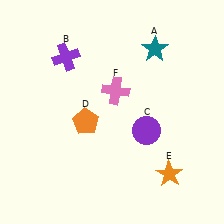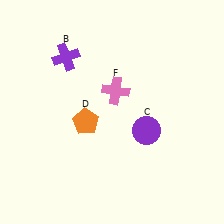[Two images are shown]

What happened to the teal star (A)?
The teal star (A) was removed in Image 2. It was in the top-right area of Image 1.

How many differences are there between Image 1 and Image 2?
There are 2 differences between the two images.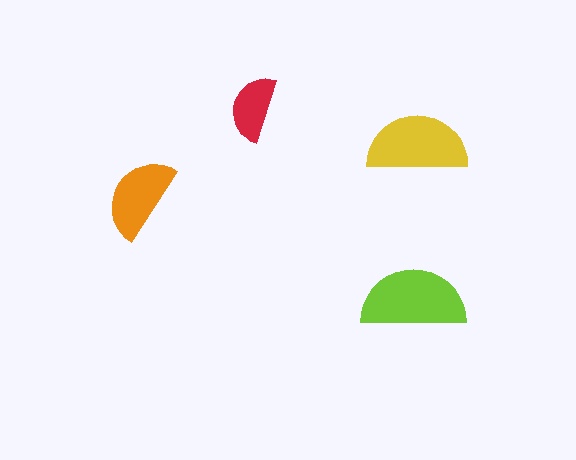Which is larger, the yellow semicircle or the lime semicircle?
The lime one.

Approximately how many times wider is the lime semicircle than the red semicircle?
About 1.5 times wider.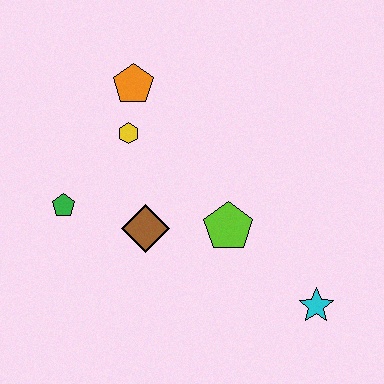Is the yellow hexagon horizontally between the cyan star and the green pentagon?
Yes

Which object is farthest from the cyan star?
The orange pentagon is farthest from the cyan star.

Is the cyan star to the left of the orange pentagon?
No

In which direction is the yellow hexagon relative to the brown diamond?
The yellow hexagon is above the brown diamond.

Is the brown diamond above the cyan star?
Yes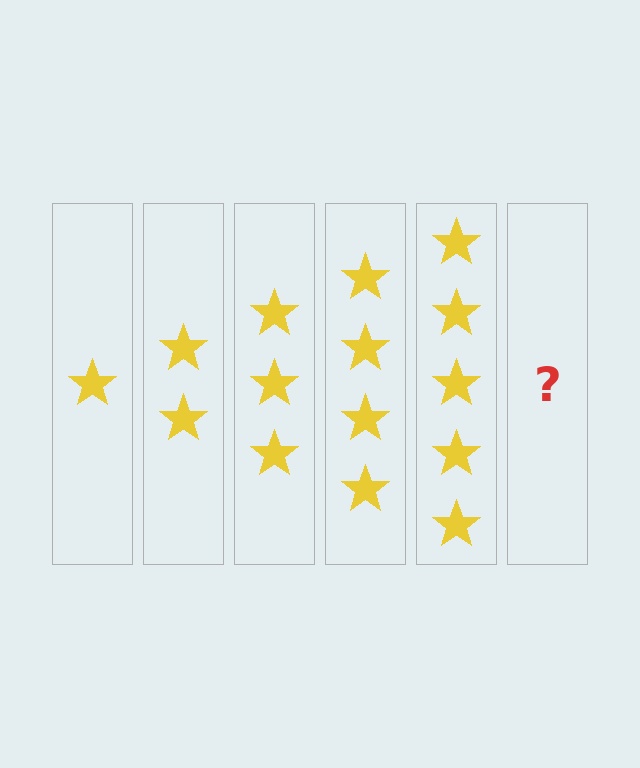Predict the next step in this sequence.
The next step is 6 stars.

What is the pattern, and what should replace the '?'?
The pattern is that each step adds one more star. The '?' should be 6 stars.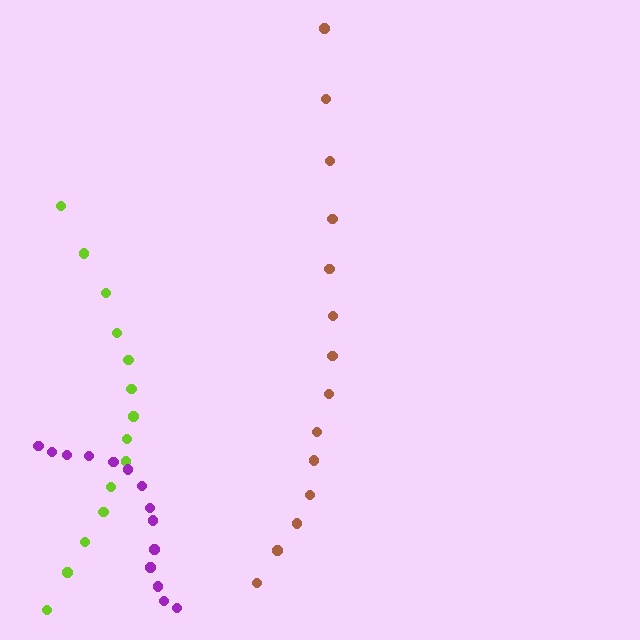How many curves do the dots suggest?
There are 3 distinct paths.